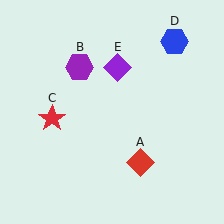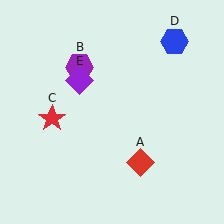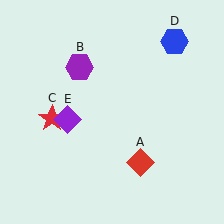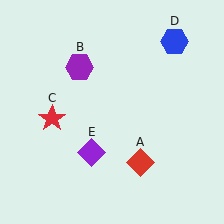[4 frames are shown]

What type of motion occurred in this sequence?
The purple diamond (object E) rotated counterclockwise around the center of the scene.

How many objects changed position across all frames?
1 object changed position: purple diamond (object E).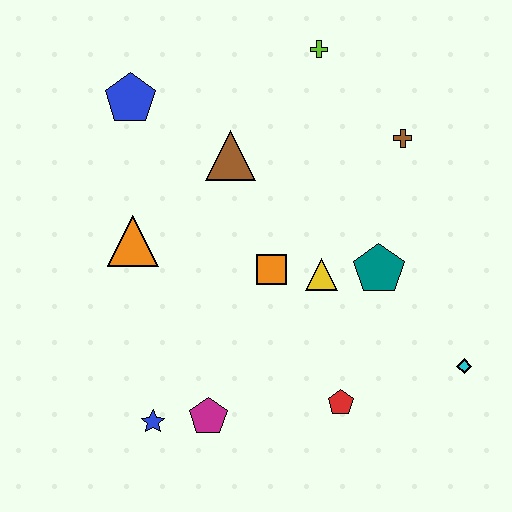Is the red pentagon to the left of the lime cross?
No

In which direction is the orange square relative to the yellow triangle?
The orange square is to the left of the yellow triangle.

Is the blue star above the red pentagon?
No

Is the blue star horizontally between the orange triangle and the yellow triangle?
Yes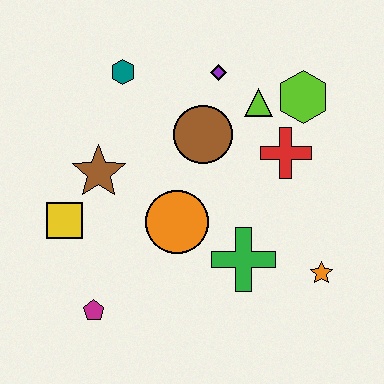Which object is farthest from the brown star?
The orange star is farthest from the brown star.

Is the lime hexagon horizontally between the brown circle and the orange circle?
No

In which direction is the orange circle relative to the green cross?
The orange circle is to the left of the green cross.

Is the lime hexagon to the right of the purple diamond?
Yes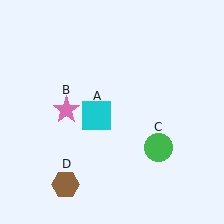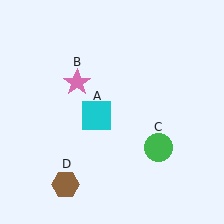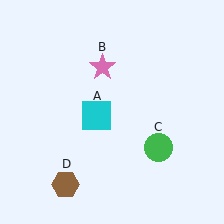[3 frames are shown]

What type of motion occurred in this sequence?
The pink star (object B) rotated clockwise around the center of the scene.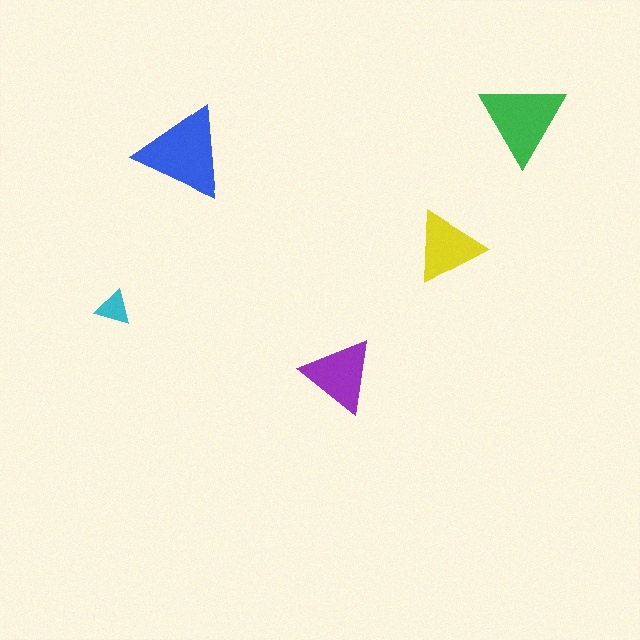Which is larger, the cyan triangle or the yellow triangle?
The yellow one.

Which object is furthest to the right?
The green triangle is rightmost.